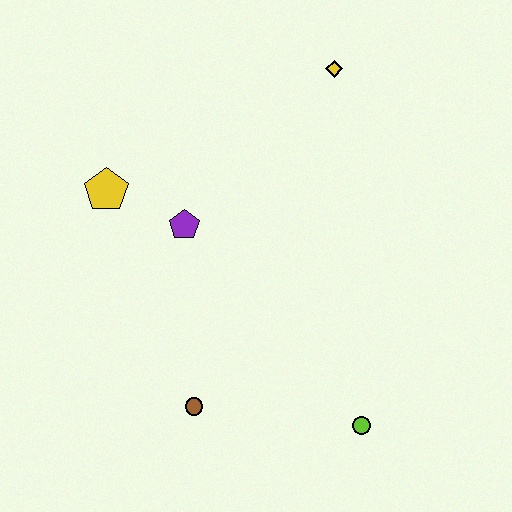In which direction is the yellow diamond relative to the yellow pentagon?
The yellow diamond is to the right of the yellow pentagon.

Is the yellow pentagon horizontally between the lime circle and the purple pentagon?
No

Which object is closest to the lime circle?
The brown circle is closest to the lime circle.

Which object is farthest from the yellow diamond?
The brown circle is farthest from the yellow diamond.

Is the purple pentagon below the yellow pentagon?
Yes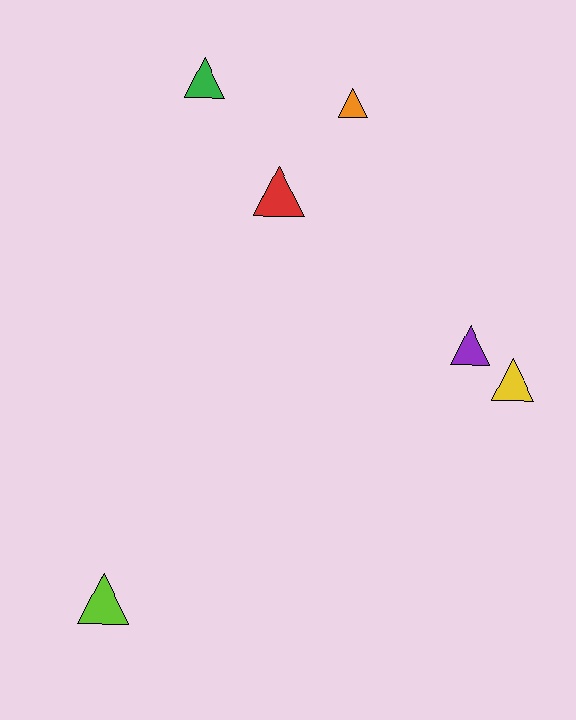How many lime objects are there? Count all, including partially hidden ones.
There is 1 lime object.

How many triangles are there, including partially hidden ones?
There are 6 triangles.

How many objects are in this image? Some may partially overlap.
There are 6 objects.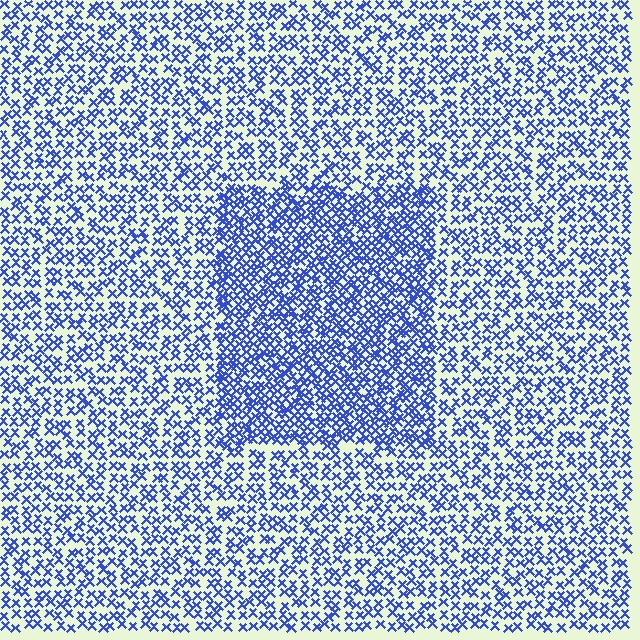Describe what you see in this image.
The image contains small blue elements arranged at two different densities. A rectangle-shaped region is visible where the elements are more densely packed than the surrounding area.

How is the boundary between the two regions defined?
The boundary is defined by a change in element density (approximately 1.8x ratio). All elements are the same color, size, and shape.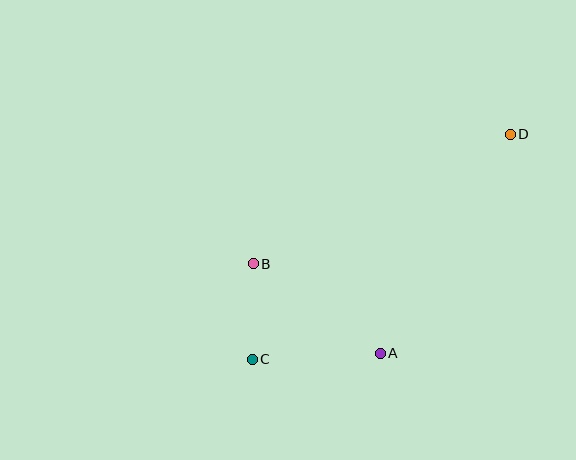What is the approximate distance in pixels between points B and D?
The distance between B and D is approximately 288 pixels.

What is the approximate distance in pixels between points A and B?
The distance between A and B is approximately 155 pixels.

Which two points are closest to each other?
Points B and C are closest to each other.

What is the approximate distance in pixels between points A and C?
The distance between A and C is approximately 128 pixels.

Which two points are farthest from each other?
Points C and D are farthest from each other.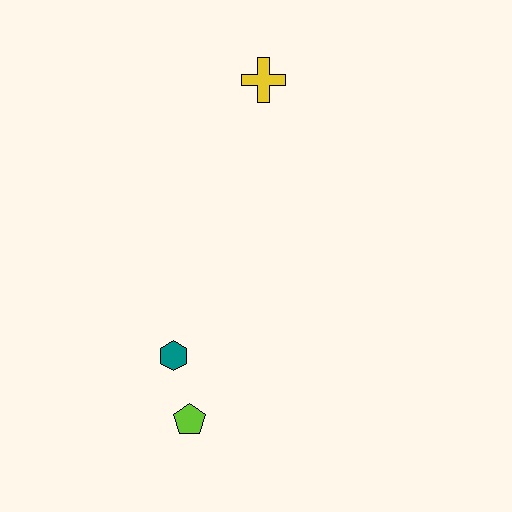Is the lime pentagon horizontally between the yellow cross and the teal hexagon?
Yes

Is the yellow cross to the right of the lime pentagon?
Yes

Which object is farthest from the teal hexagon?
The yellow cross is farthest from the teal hexagon.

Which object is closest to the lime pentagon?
The teal hexagon is closest to the lime pentagon.